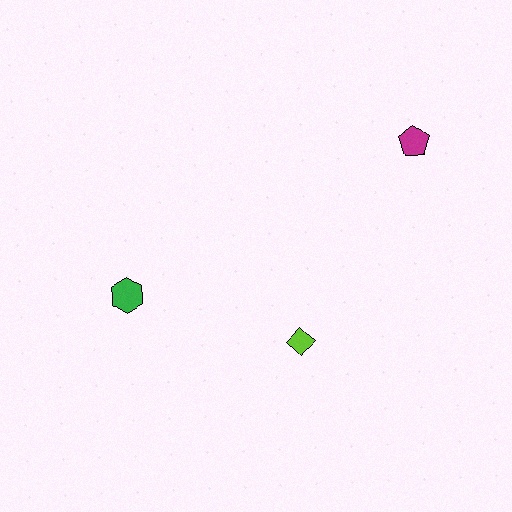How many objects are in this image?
There are 3 objects.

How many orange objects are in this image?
There are no orange objects.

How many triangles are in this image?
There are no triangles.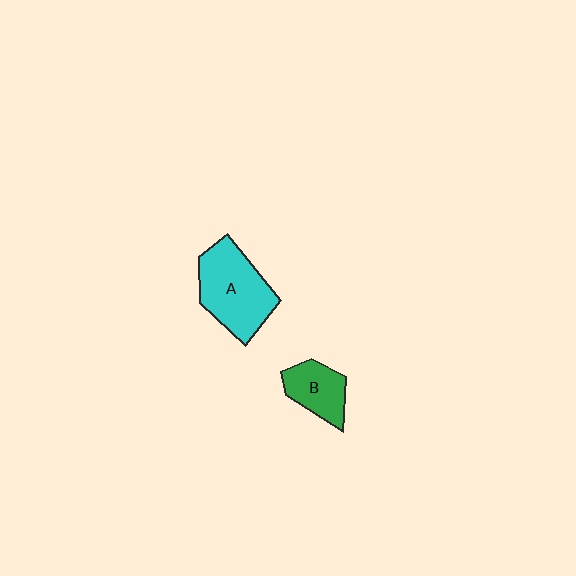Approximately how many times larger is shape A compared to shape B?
Approximately 1.8 times.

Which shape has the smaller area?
Shape B (green).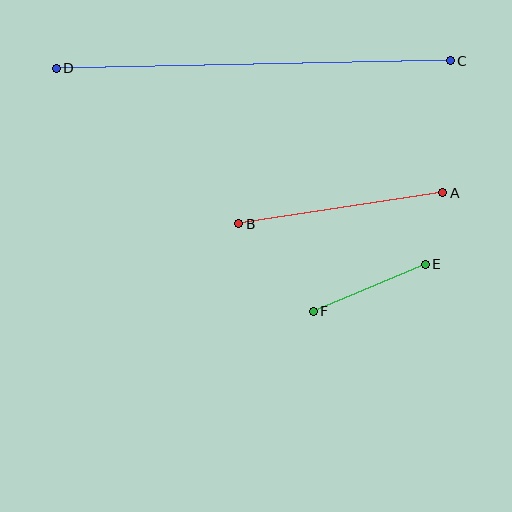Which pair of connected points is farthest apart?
Points C and D are farthest apart.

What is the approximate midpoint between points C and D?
The midpoint is at approximately (253, 65) pixels.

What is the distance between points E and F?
The distance is approximately 122 pixels.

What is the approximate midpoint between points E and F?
The midpoint is at approximately (369, 288) pixels.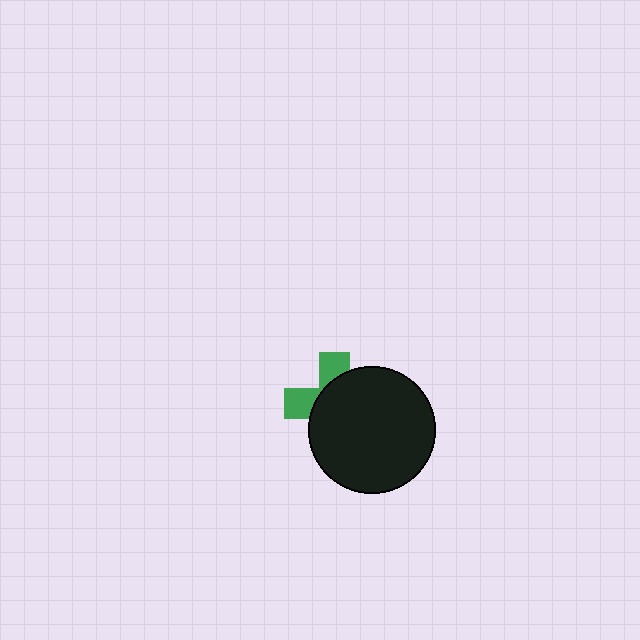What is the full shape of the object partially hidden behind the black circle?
The partially hidden object is a green cross.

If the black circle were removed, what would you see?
You would see the complete green cross.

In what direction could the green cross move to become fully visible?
The green cross could move toward the upper-left. That would shift it out from behind the black circle entirely.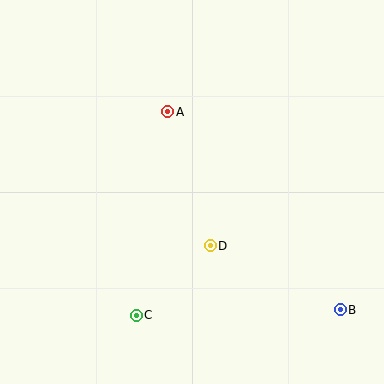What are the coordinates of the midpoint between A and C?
The midpoint between A and C is at (152, 214).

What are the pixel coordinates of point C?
Point C is at (136, 315).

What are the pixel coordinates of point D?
Point D is at (210, 246).